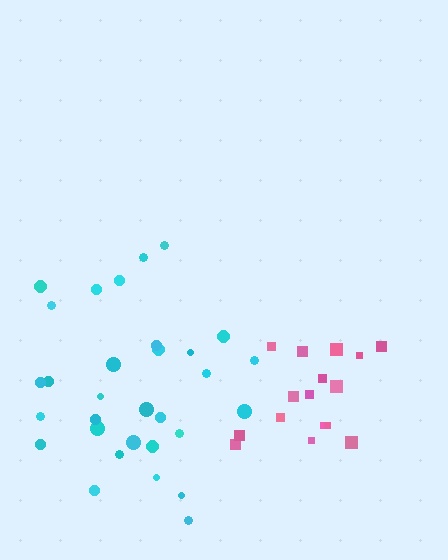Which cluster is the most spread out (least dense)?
Pink.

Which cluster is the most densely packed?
Cyan.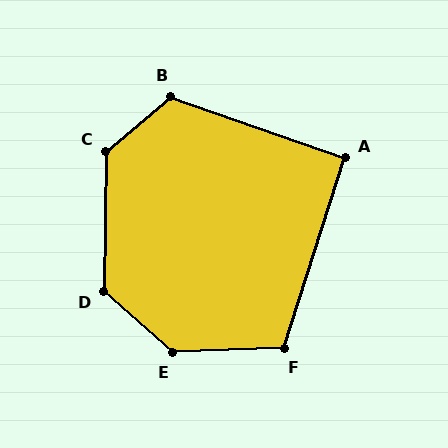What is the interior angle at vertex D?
Approximately 130 degrees (obtuse).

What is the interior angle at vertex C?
Approximately 132 degrees (obtuse).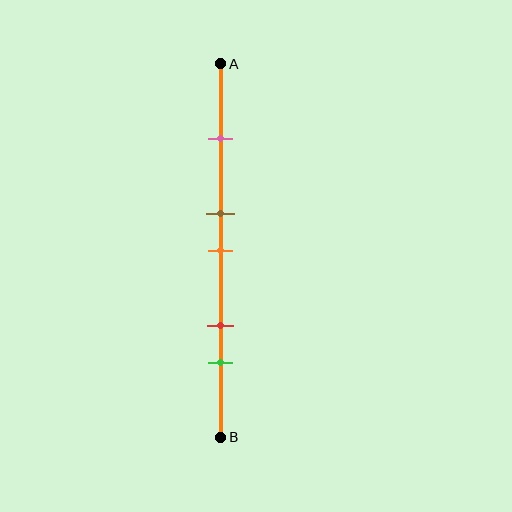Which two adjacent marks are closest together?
The brown and orange marks are the closest adjacent pair.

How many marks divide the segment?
There are 5 marks dividing the segment.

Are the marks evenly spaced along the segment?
No, the marks are not evenly spaced.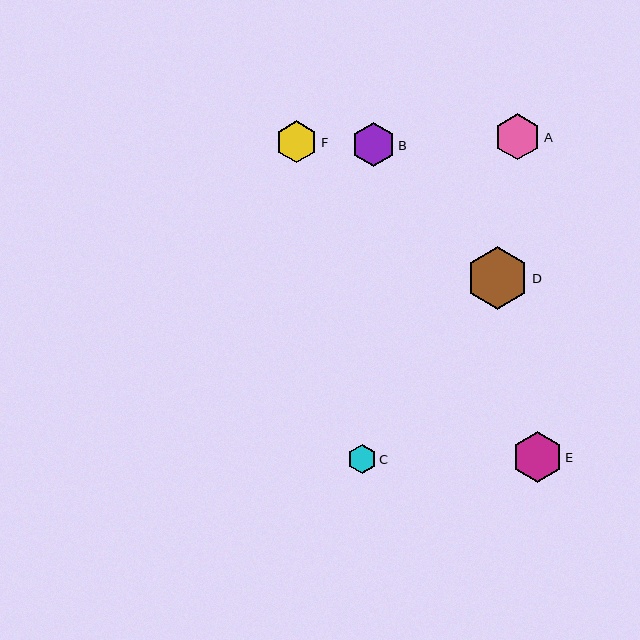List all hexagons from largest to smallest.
From largest to smallest: D, E, A, B, F, C.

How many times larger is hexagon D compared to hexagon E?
Hexagon D is approximately 1.2 times the size of hexagon E.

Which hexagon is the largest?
Hexagon D is the largest with a size of approximately 63 pixels.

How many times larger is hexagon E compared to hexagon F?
Hexagon E is approximately 1.2 times the size of hexagon F.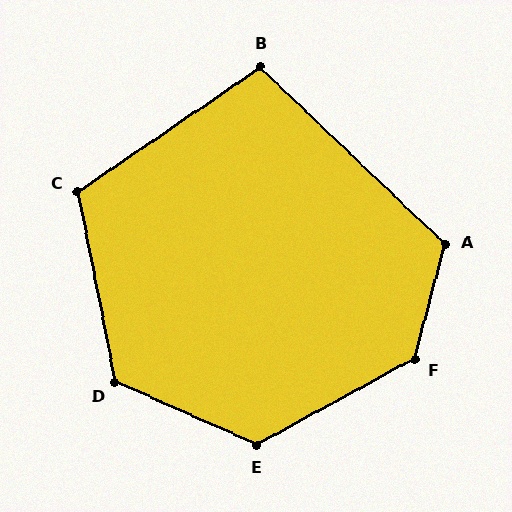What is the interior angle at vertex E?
Approximately 127 degrees (obtuse).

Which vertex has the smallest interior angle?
B, at approximately 102 degrees.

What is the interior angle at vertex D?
Approximately 125 degrees (obtuse).